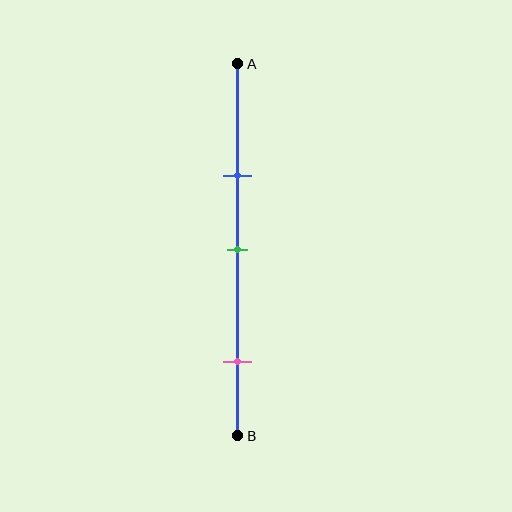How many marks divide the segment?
There are 3 marks dividing the segment.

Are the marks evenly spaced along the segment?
No, the marks are not evenly spaced.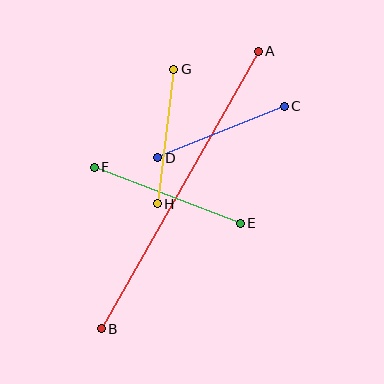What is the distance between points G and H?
The distance is approximately 136 pixels.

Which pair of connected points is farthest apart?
Points A and B are farthest apart.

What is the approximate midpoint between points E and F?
The midpoint is at approximately (167, 195) pixels.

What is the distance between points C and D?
The distance is approximately 137 pixels.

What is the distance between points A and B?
The distance is approximately 318 pixels.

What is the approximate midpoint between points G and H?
The midpoint is at approximately (166, 136) pixels.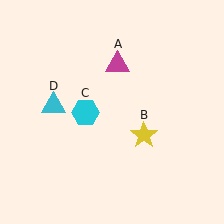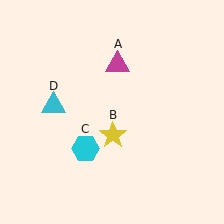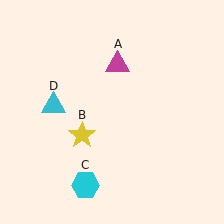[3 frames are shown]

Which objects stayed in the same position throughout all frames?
Magenta triangle (object A) and cyan triangle (object D) remained stationary.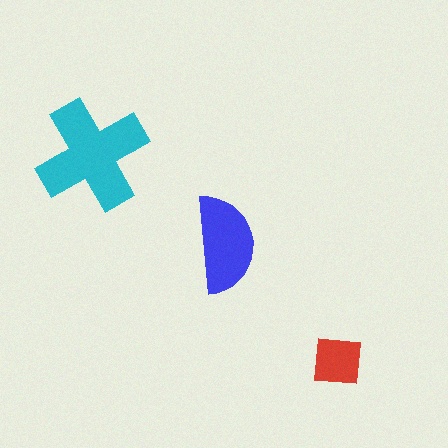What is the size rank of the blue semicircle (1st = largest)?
2nd.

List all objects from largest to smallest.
The cyan cross, the blue semicircle, the red square.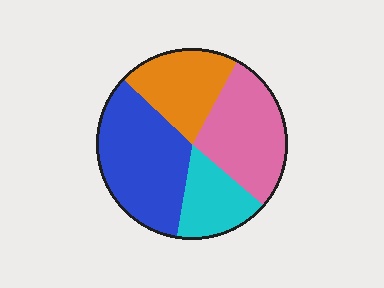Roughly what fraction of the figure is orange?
Orange covers around 20% of the figure.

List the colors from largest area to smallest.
From largest to smallest: blue, pink, orange, cyan.